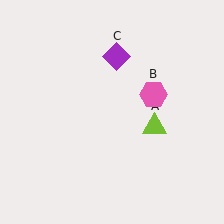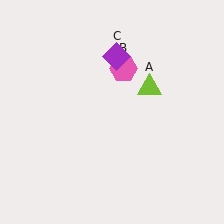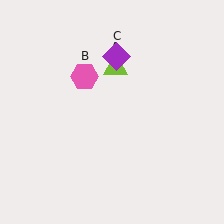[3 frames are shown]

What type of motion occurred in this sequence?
The lime triangle (object A), pink hexagon (object B) rotated counterclockwise around the center of the scene.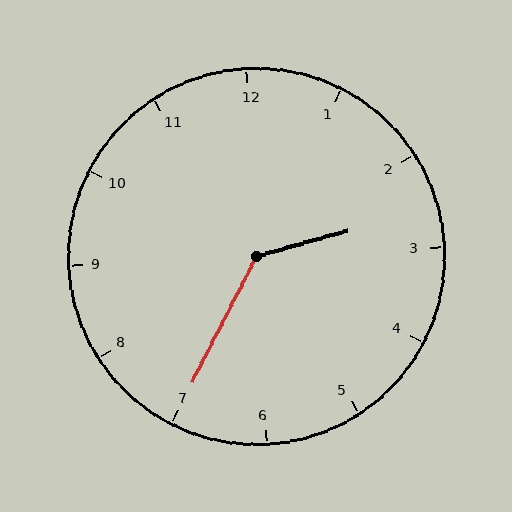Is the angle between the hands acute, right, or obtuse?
It is obtuse.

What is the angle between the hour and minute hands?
Approximately 132 degrees.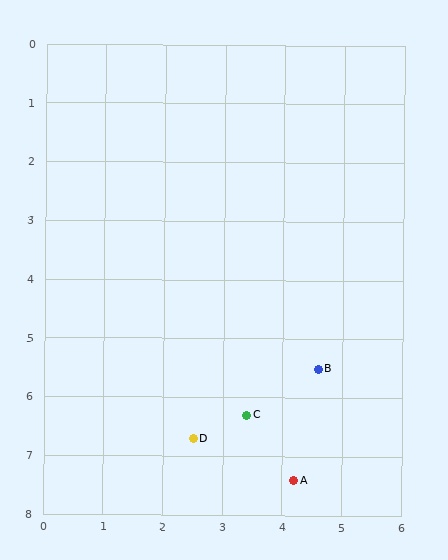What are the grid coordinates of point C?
Point C is at approximately (3.4, 6.3).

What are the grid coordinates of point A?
Point A is at approximately (4.2, 7.4).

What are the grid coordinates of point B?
Point B is at approximately (4.6, 5.5).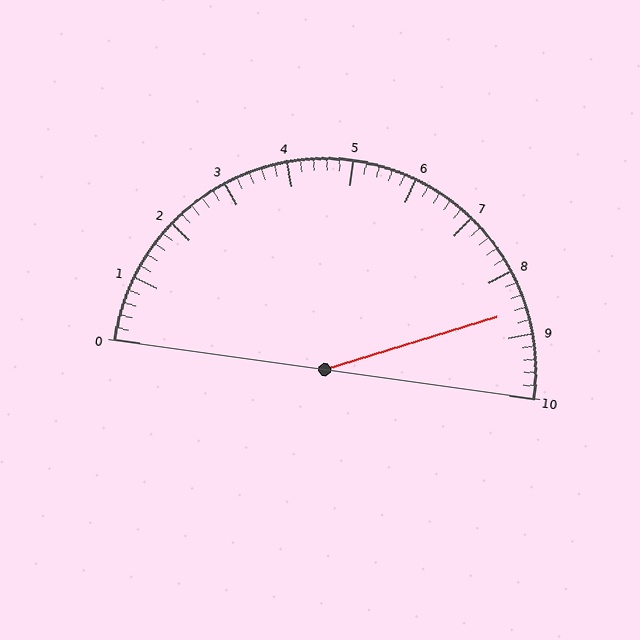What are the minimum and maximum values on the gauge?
The gauge ranges from 0 to 10.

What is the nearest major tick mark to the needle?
The nearest major tick mark is 9.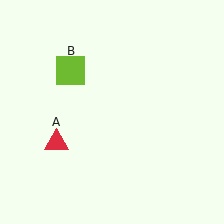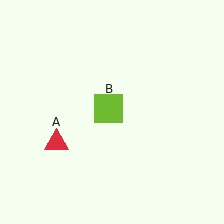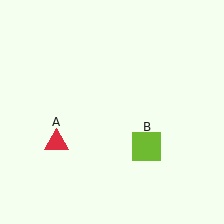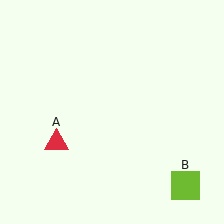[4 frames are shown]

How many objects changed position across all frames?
1 object changed position: lime square (object B).